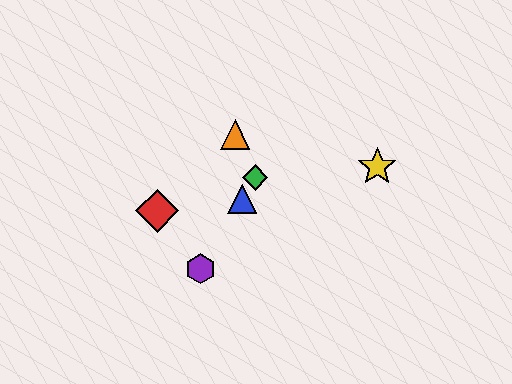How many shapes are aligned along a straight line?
3 shapes (the blue triangle, the green diamond, the purple hexagon) are aligned along a straight line.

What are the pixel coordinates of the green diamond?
The green diamond is at (255, 178).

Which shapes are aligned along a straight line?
The blue triangle, the green diamond, the purple hexagon are aligned along a straight line.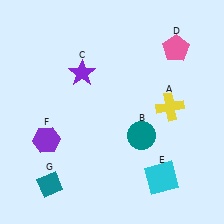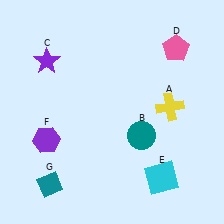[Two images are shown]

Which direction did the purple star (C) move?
The purple star (C) moved left.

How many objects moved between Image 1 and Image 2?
1 object moved between the two images.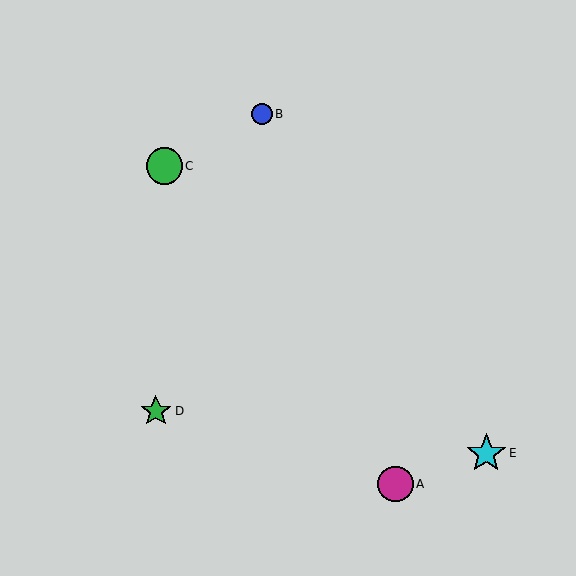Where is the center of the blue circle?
The center of the blue circle is at (262, 114).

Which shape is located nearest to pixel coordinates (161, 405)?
The green star (labeled D) at (156, 411) is nearest to that location.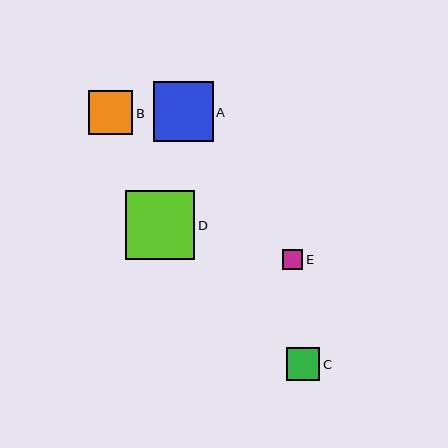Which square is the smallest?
Square E is the smallest with a size of approximately 20 pixels.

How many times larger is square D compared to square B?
Square D is approximately 1.6 times the size of square B.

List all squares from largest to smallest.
From largest to smallest: D, A, B, C, E.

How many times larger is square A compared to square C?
Square A is approximately 1.8 times the size of square C.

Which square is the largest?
Square D is the largest with a size of approximately 69 pixels.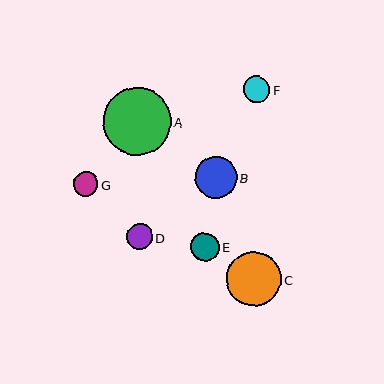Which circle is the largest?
Circle A is the largest with a size of approximately 68 pixels.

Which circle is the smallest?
Circle G is the smallest with a size of approximately 24 pixels.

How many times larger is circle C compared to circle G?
Circle C is approximately 2.2 times the size of circle G.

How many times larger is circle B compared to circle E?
Circle B is approximately 1.5 times the size of circle E.